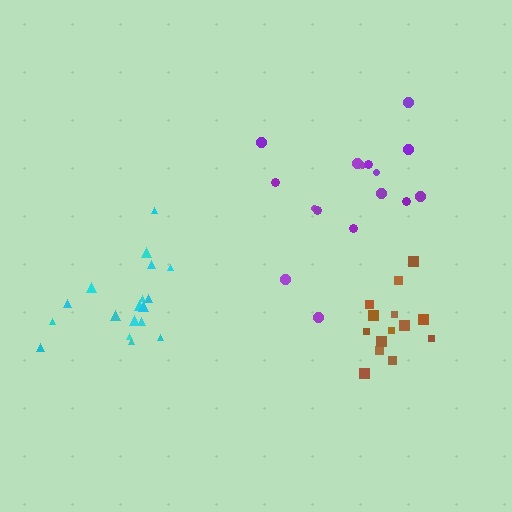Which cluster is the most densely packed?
Brown.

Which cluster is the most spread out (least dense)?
Purple.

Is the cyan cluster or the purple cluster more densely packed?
Cyan.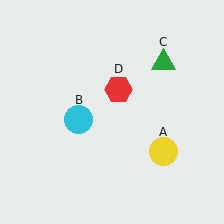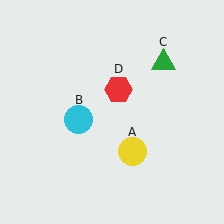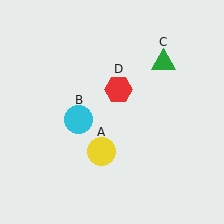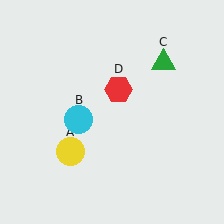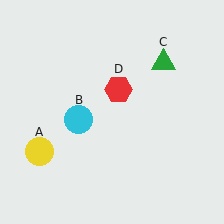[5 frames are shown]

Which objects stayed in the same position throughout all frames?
Cyan circle (object B) and green triangle (object C) and red hexagon (object D) remained stationary.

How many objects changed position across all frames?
1 object changed position: yellow circle (object A).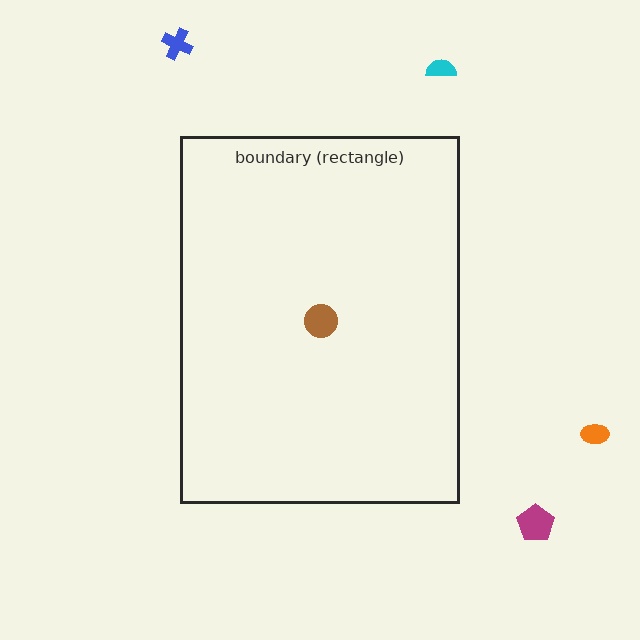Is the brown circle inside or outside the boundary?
Inside.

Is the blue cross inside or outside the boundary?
Outside.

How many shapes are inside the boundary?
1 inside, 4 outside.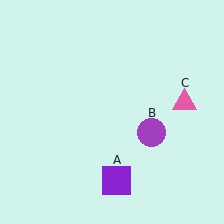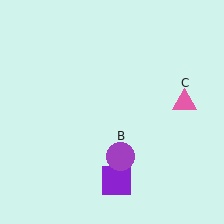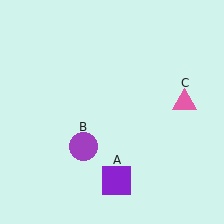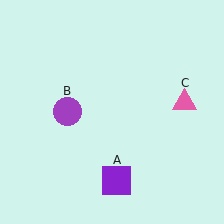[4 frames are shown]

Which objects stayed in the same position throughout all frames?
Purple square (object A) and pink triangle (object C) remained stationary.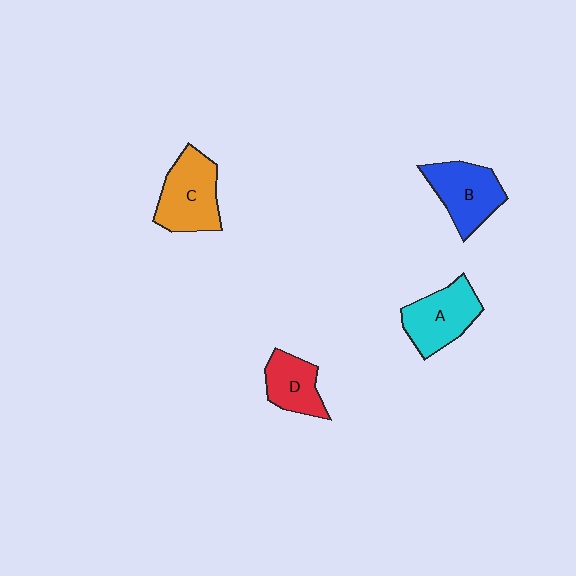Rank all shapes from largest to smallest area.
From largest to smallest: C (orange), B (blue), A (cyan), D (red).